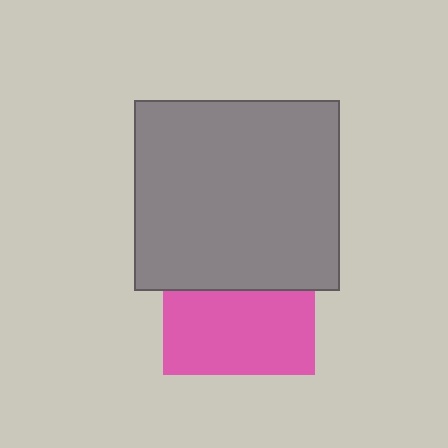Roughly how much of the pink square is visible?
About half of it is visible (roughly 55%).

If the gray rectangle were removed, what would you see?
You would see the complete pink square.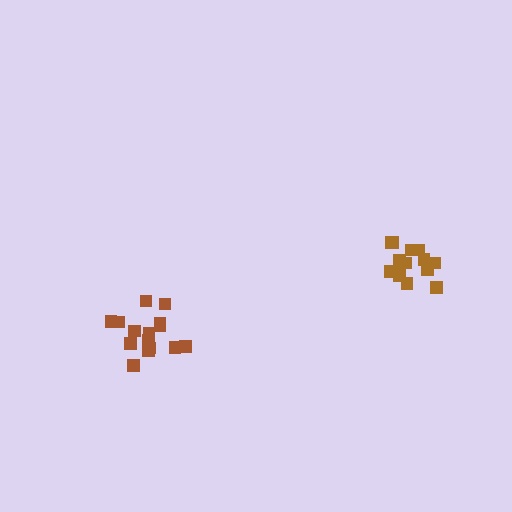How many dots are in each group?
Group 1: 14 dots, Group 2: 15 dots (29 total).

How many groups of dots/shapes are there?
There are 2 groups.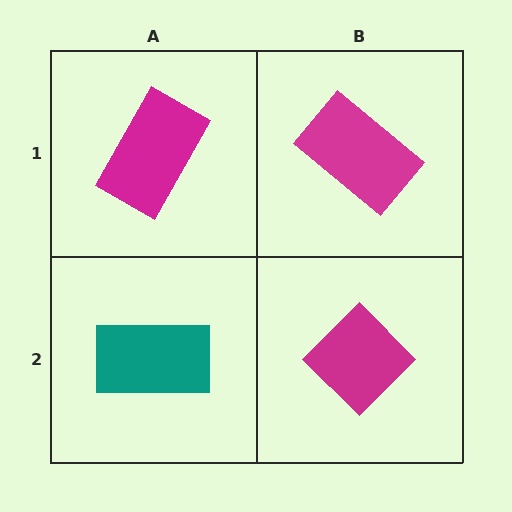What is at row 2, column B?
A magenta diamond.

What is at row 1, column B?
A magenta rectangle.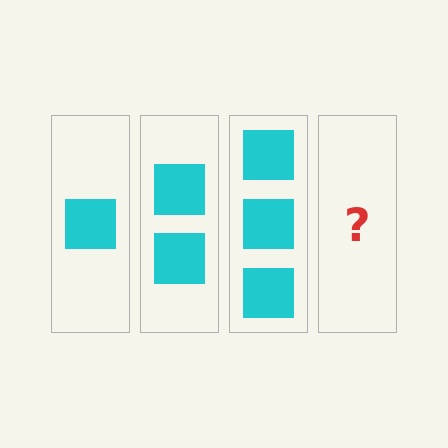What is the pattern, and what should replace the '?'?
The pattern is that each step adds one more square. The '?' should be 4 squares.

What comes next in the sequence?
The next element should be 4 squares.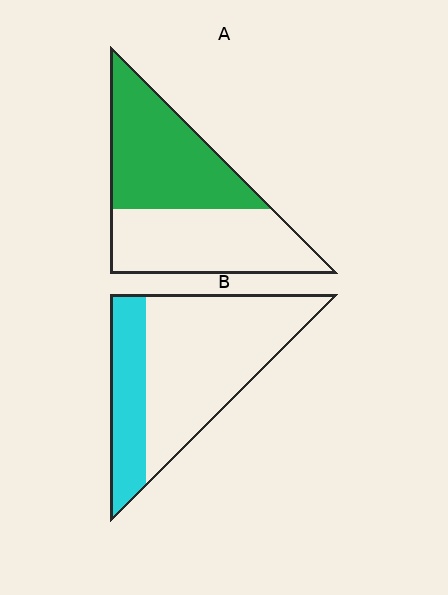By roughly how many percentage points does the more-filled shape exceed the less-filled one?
By roughly 20 percentage points (A over B).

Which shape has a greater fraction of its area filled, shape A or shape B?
Shape A.